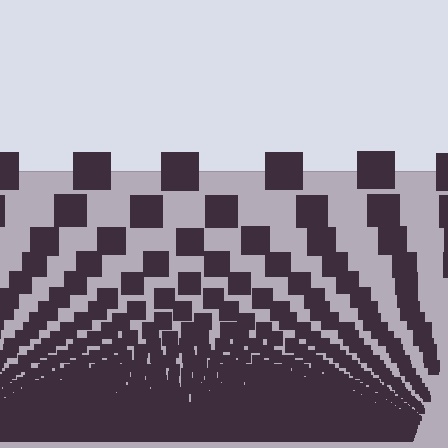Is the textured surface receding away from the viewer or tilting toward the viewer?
The surface appears to tilt toward the viewer. Texture elements get larger and sparser toward the top.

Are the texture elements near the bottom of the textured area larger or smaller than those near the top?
Smaller. The gradient is inverted — elements near the bottom are smaller and denser.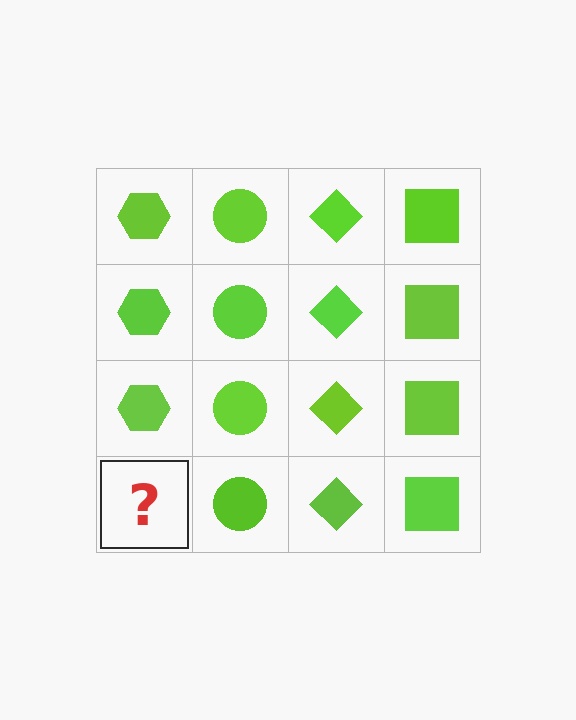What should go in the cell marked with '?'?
The missing cell should contain a lime hexagon.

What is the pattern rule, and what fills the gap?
The rule is that each column has a consistent shape. The gap should be filled with a lime hexagon.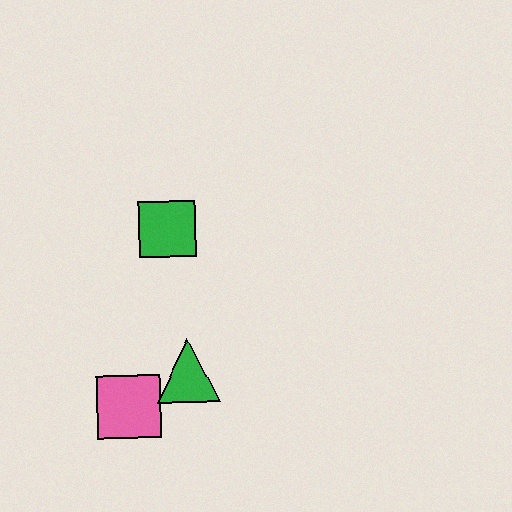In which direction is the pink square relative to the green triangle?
The pink square is to the left of the green triangle.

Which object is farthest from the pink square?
The green square is farthest from the pink square.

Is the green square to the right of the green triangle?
No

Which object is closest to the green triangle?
The pink square is closest to the green triangle.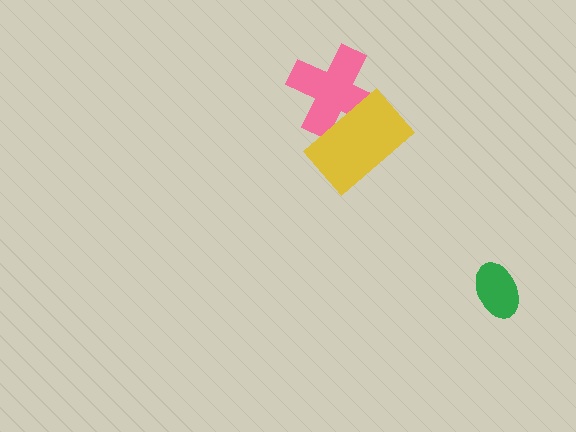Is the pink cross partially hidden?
Yes, it is partially covered by another shape.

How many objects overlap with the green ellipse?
0 objects overlap with the green ellipse.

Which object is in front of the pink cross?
The yellow rectangle is in front of the pink cross.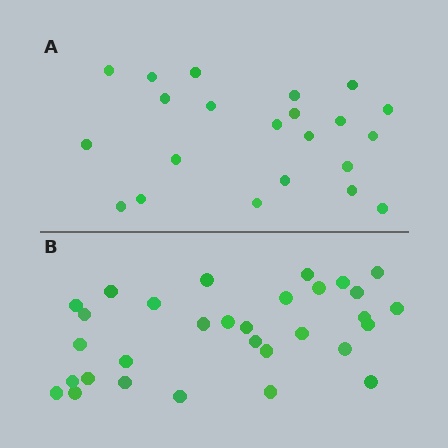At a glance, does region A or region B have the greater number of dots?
Region B (the bottom region) has more dots.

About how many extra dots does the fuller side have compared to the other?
Region B has roughly 8 or so more dots than region A.